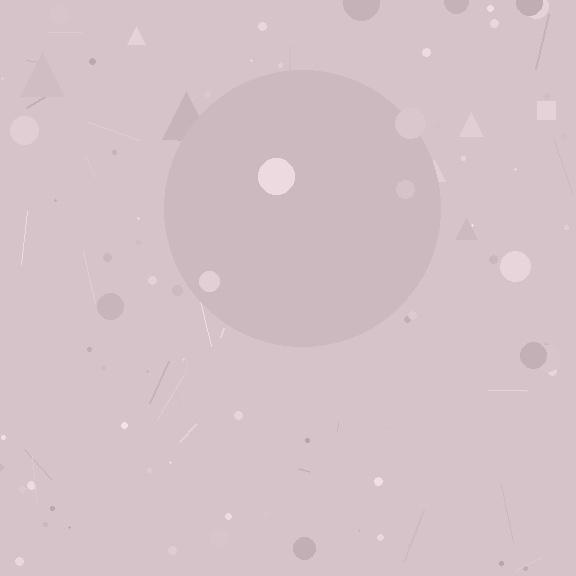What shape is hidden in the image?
A circle is hidden in the image.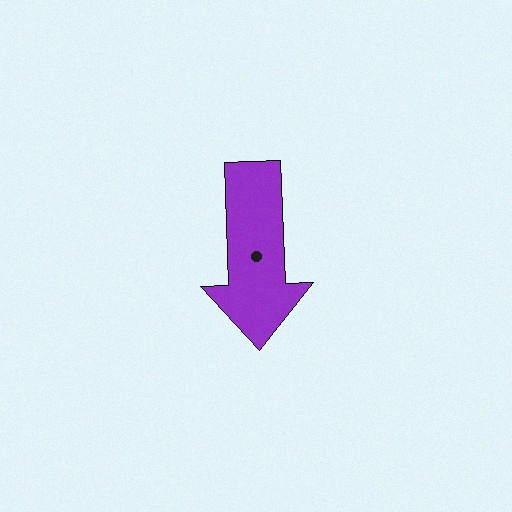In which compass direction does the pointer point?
South.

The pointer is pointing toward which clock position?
Roughly 6 o'clock.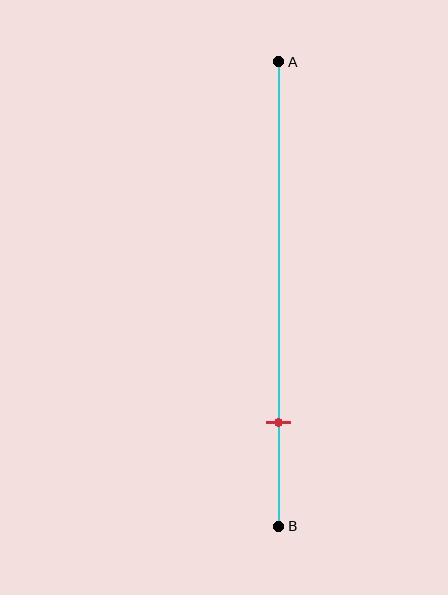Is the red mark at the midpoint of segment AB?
No, the mark is at about 80% from A, not at the 50% midpoint.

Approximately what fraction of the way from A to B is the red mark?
The red mark is approximately 80% of the way from A to B.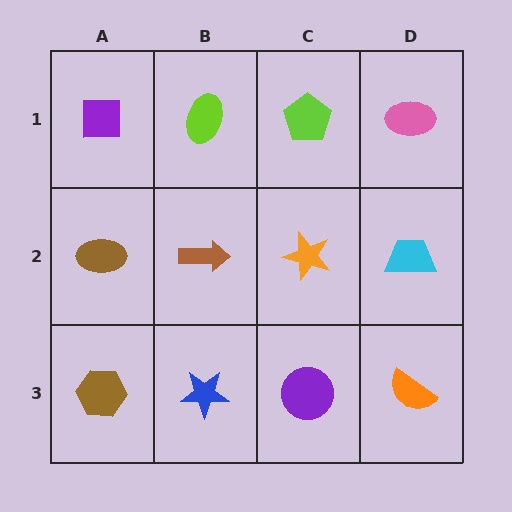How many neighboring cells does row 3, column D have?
2.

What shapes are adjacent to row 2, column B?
A lime ellipse (row 1, column B), a blue star (row 3, column B), a brown ellipse (row 2, column A), an orange star (row 2, column C).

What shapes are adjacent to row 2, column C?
A lime pentagon (row 1, column C), a purple circle (row 3, column C), a brown arrow (row 2, column B), a cyan trapezoid (row 2, column D).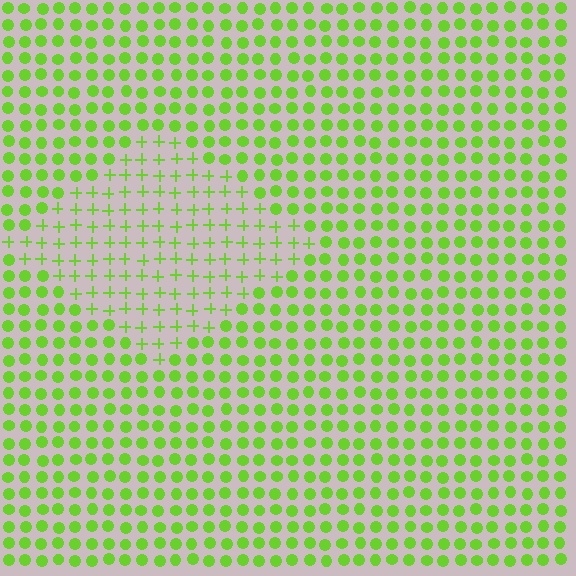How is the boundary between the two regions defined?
The boundary is defined by a change in element shape: plus signs inside vs. circles outside. All elements share the same color and spacing.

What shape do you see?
I see a diamond.